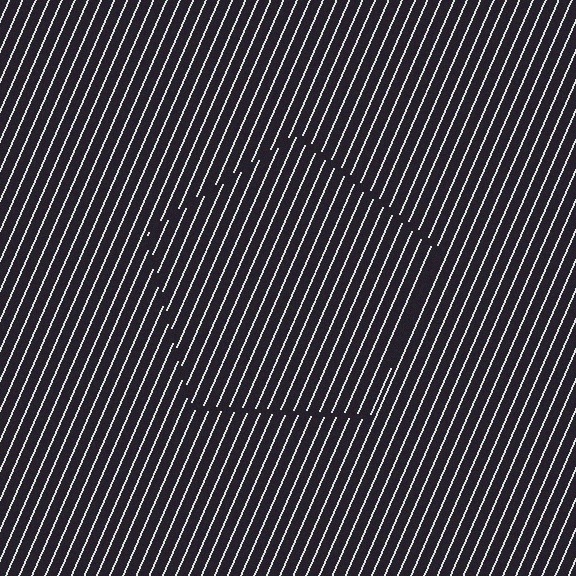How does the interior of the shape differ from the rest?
The interior of the shape contains the same grating, shifted by half a period — the contour is defined by the phase discontinuity where line-ends from the inner and outer gratings abut.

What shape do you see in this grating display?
An illusory pentagon. The interior of the shape contains the same grating, shifted by half a period — the contour is defined by the phase discontinuity where line-ends from the inner and outer gratings abut.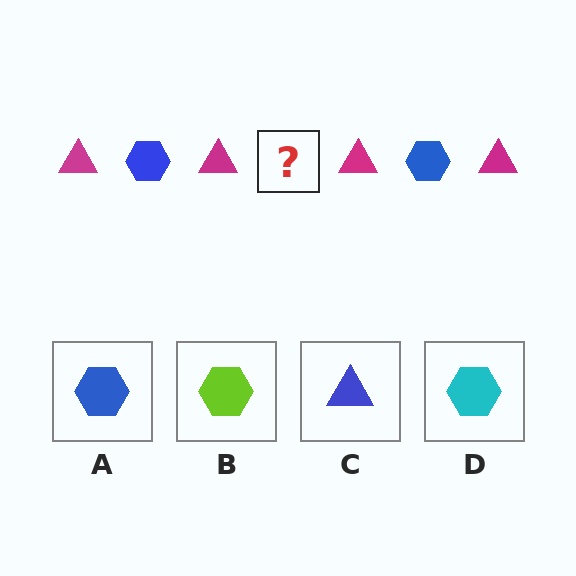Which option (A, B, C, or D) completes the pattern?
A.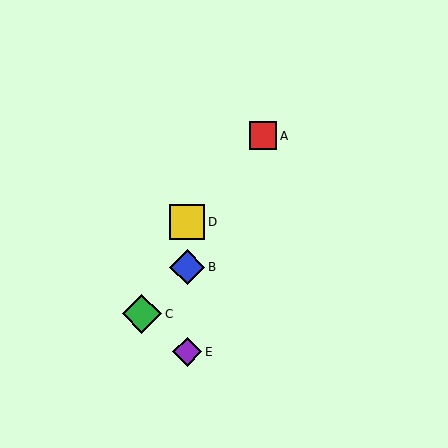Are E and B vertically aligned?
Yes, both are at x≈187.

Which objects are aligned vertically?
Objects B, D, E are aligned vertically.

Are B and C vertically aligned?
No, B is at x≈187 and C is at x≈142.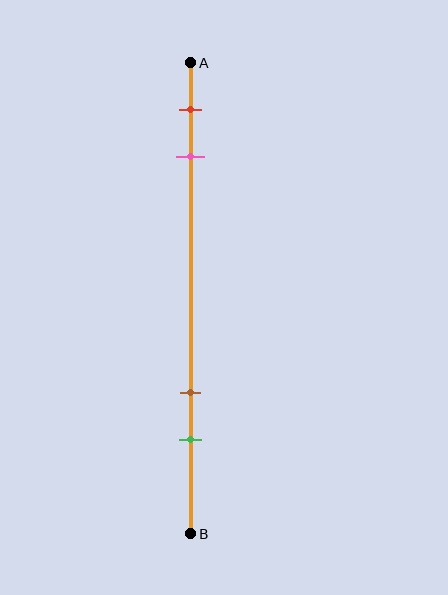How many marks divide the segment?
There are 4 marks dividing the segment.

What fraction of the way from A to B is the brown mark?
The brown mark is approximately 70% (0.7) of the way from A to B.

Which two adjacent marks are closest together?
The red and pink marks are the closest adjacent pair.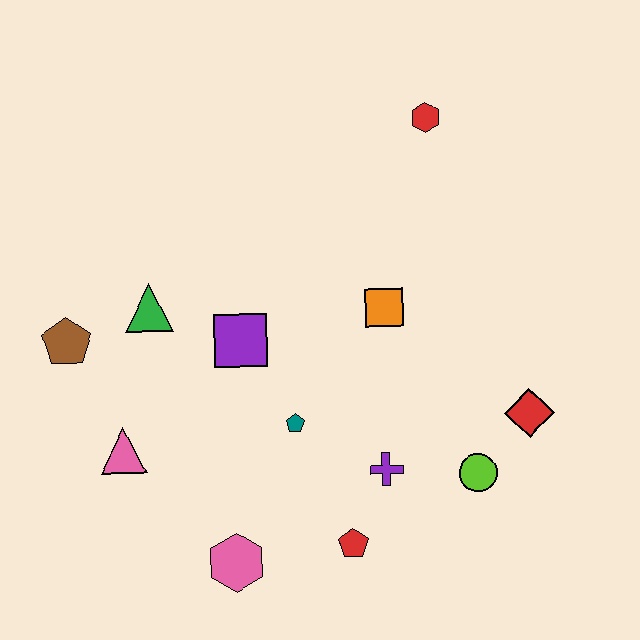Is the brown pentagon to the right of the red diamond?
No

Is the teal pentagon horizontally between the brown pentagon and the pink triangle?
No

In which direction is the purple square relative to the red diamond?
The purple square is to the left of the red diamond.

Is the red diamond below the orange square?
Yes